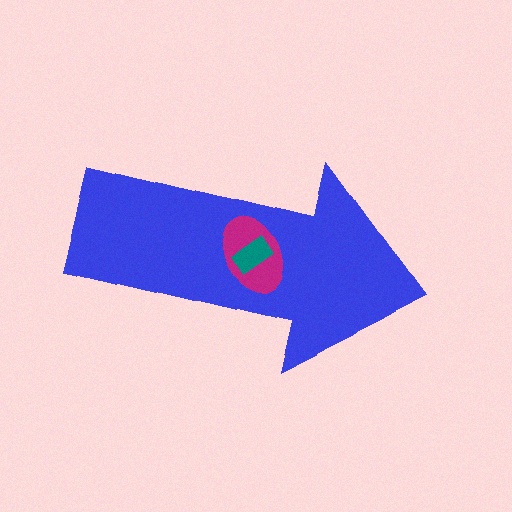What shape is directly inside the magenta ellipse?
The teal rectangle.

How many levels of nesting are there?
3.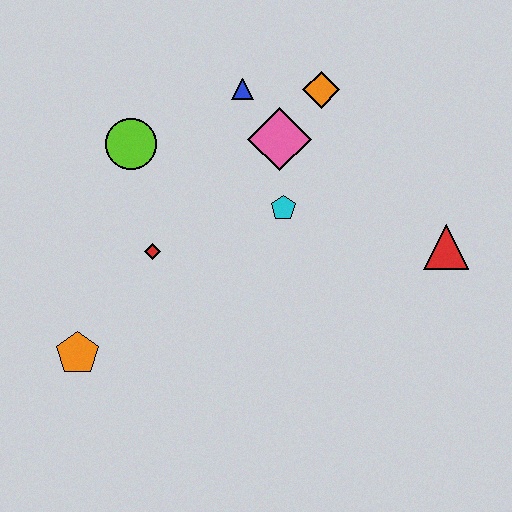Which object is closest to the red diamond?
The lime circle is closest to the red diamond.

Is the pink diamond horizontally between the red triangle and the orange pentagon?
Yes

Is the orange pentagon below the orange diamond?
Yes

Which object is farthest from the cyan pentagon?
The orange pentagon is farthest from the cyan pentagon.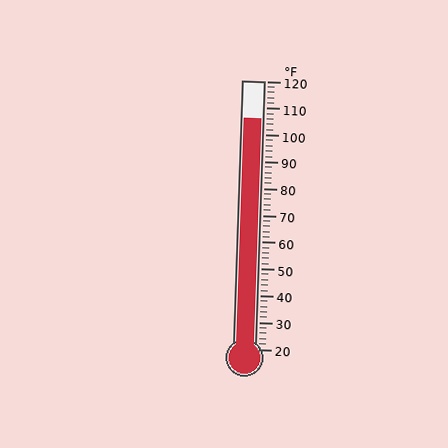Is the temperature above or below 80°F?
The temperature is above 80°F.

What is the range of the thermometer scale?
The thermometer scale ranges from 20°F to 120°F.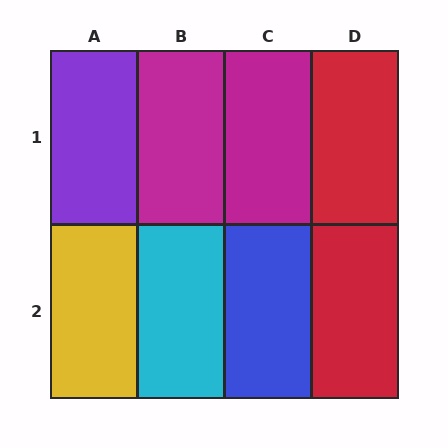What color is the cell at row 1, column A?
Purple.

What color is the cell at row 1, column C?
Magenta.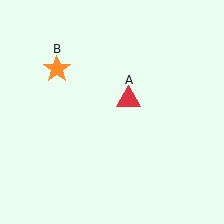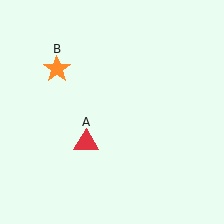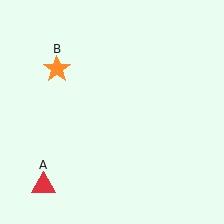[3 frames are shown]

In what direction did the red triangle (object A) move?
The red triangle (object A) moved down and to the left.